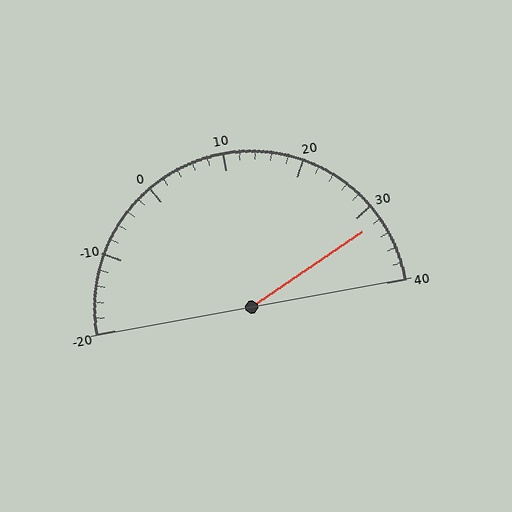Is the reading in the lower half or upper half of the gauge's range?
The reading is in the upper half of the range (-20 to 40).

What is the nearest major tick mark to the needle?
The nearest major tick mark is 30.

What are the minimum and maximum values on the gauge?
The gauge ranges from -20 to 40.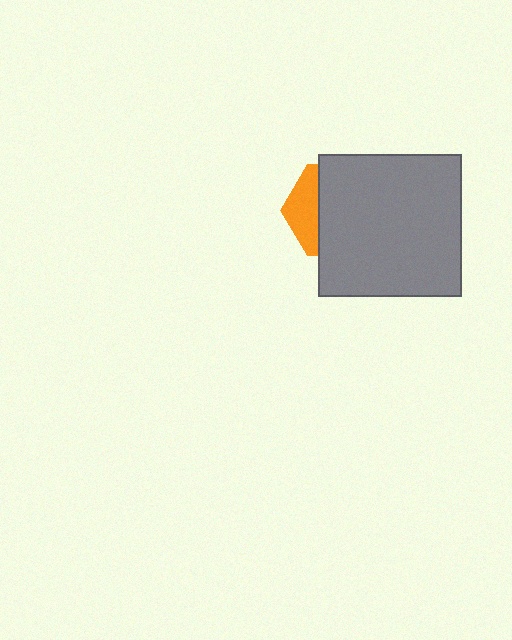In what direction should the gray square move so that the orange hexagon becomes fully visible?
The gray square should move right. That is the shortest direction to clear the overlap and leave the orange hexagon fully visible.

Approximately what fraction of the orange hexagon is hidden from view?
Roughly 70% of the orange hexagon is hidden behind the gray square.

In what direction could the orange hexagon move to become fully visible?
The orange hexagon could move left. That would shift it out from behind the gray square entirely.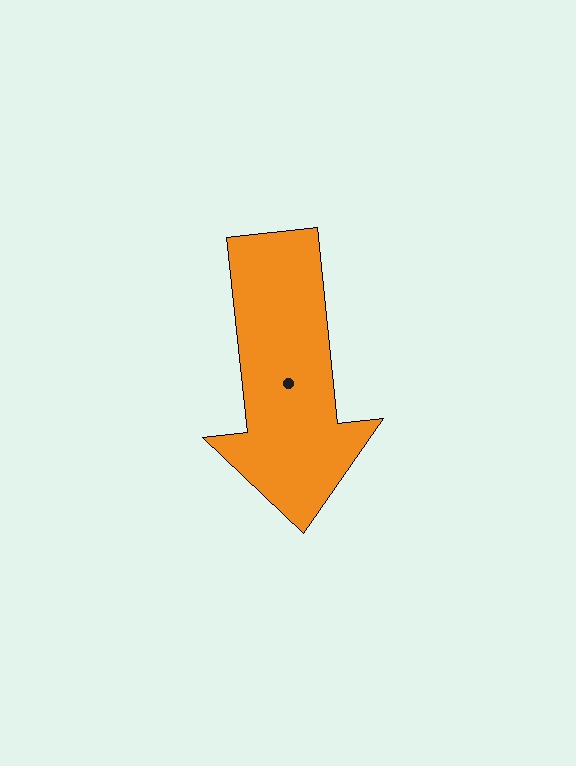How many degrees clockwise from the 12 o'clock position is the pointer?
Approximately 174 degrees.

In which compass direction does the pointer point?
South.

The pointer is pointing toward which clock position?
Roughly 6 o'clock.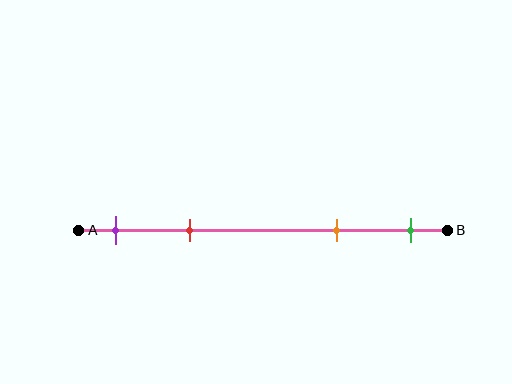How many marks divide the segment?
There are 4 marks dividing the segment.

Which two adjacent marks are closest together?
The purple and red marks are the closest adjacent pair.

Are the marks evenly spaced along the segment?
No, the marks are not evenly spaced.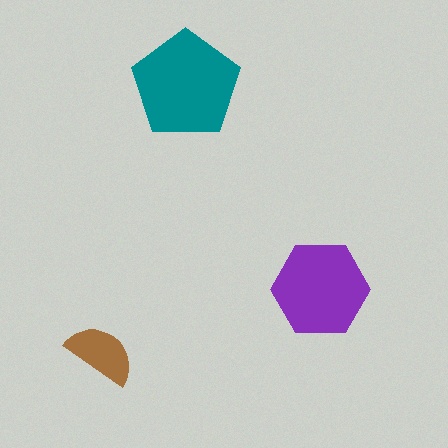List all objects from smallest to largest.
The brown semicircle, the purple hexagon, the teal pentagon.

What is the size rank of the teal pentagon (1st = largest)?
1st.